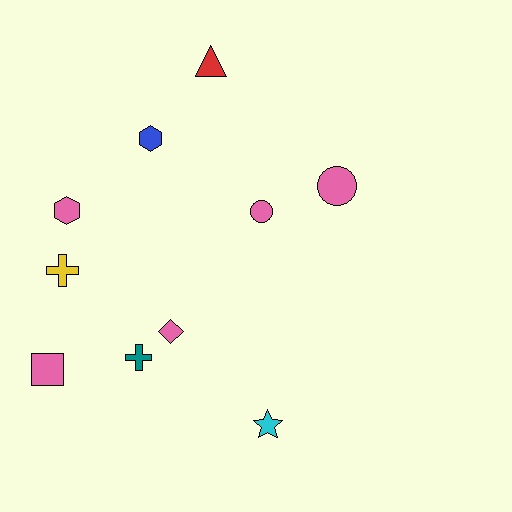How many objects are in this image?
There are 10 objects.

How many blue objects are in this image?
There is 1 blue object.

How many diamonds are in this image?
There is 1 diamond.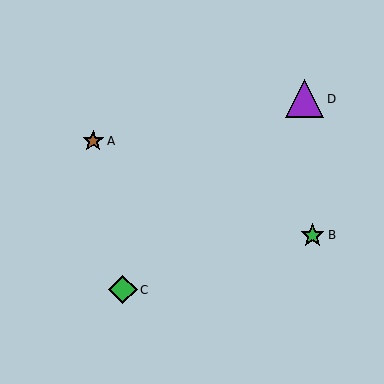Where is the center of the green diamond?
The center of the green diamond is at (123, 290).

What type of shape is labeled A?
Shape A is a brown star.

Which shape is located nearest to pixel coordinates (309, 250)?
The green star (labeled B) at (312, 235) is nearest to that location.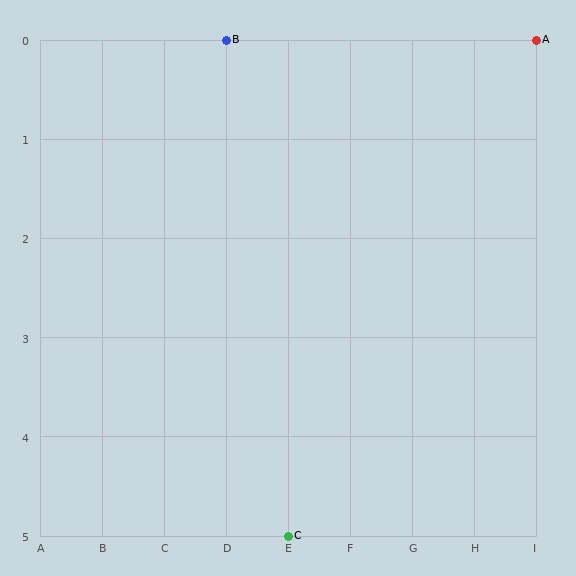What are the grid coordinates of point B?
Point B is at grid coordinates (D, 0).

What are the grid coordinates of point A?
Point A is at grid coordinates (I, 0).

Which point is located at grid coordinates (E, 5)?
Point C is at (E, 5).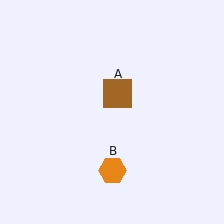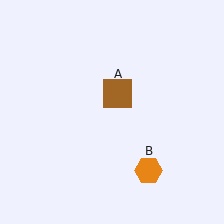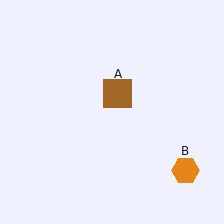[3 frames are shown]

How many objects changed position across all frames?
1 object changed position: orange hexagon (object B).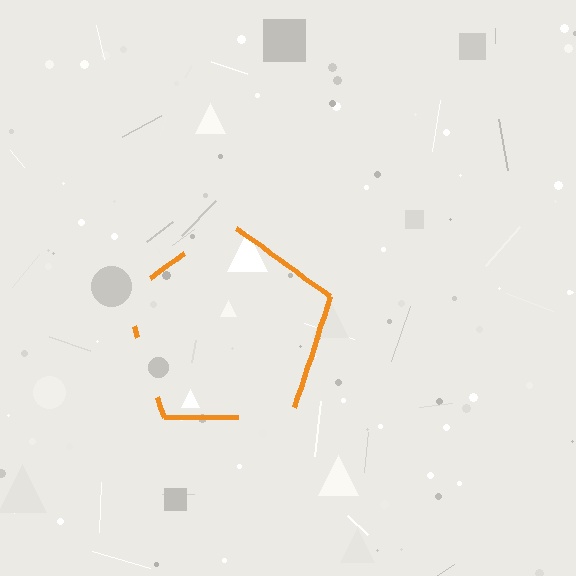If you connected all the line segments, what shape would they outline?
They would outline a pentagon.